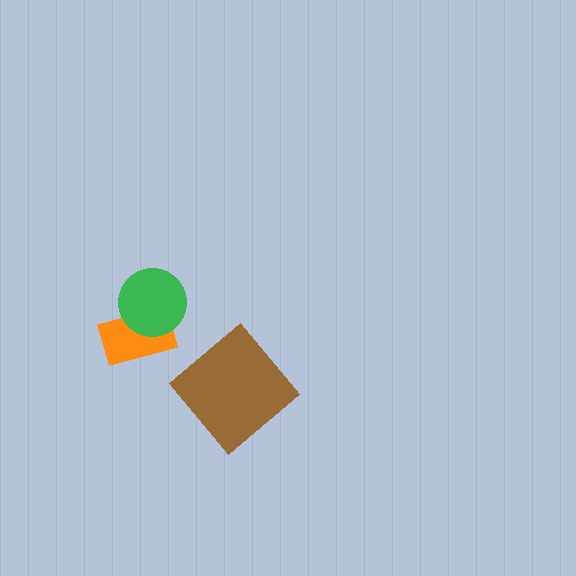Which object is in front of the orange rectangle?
The green circle is in front of the orange rectangle.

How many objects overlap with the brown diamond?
0 objects overlap with the brown diamond.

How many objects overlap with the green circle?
1 object overlaps with the green circle.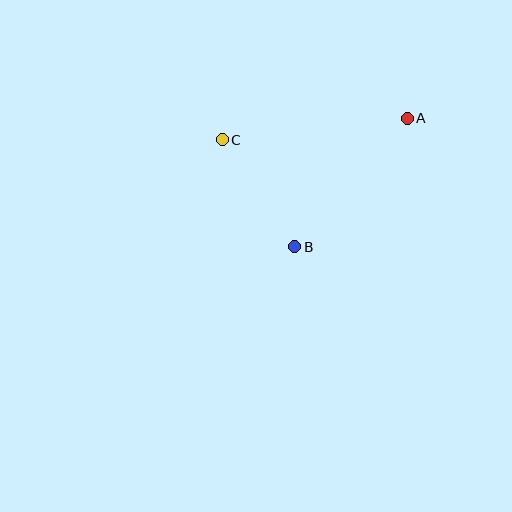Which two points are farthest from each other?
Points A and C are farthest from each other.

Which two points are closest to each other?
Points B and C are closest to each other.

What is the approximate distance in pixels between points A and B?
The distance between A and B is approximately 171 pixels.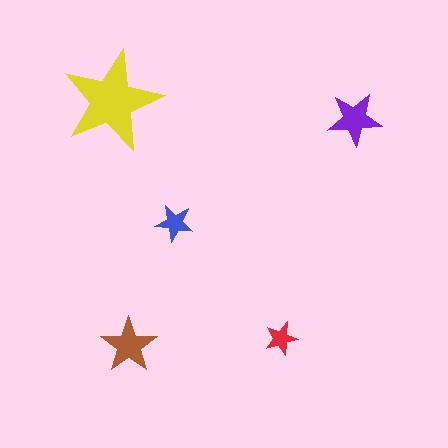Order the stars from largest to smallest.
the yellow one, the brown one, the purple one, the blue one, the red one.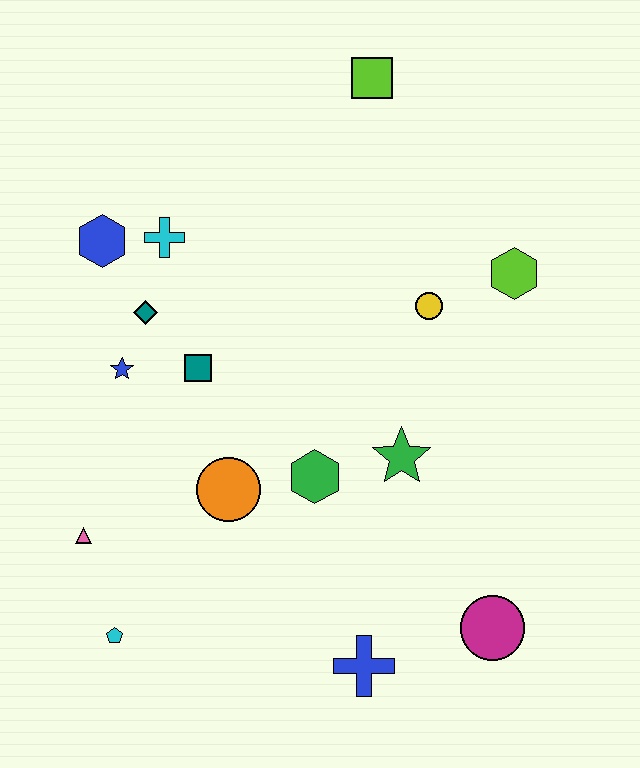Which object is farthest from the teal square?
The magenta circle is farthest from the teal square.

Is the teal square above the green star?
Yes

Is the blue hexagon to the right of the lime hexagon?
No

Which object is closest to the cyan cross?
The blue hexagon is closest to the cyan cross.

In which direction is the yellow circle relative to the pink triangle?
The yellow circle is to the right of the pink triangle.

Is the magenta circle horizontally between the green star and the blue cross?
No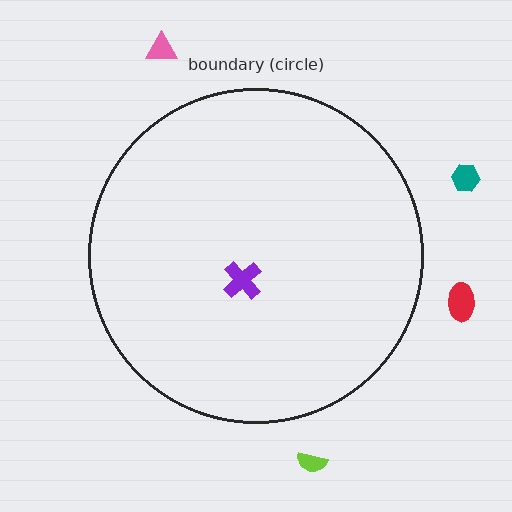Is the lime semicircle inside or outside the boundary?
Outside.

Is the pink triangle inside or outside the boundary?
Outside.